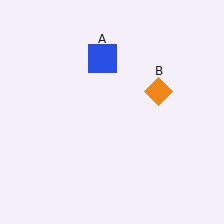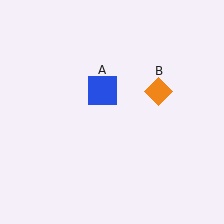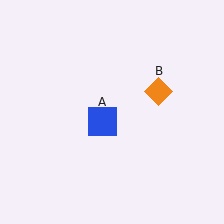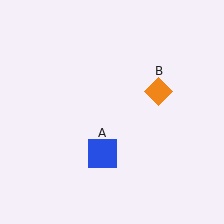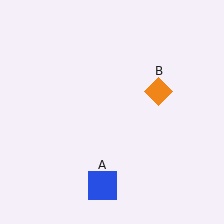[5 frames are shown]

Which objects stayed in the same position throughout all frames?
Orange diamond (object B) remained stationary.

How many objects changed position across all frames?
1 object changed position: blue square (object A).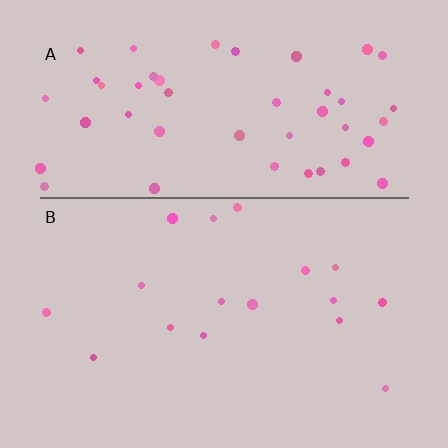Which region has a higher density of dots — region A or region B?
A (the top).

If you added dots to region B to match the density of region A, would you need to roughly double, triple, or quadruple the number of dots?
Approximately triple.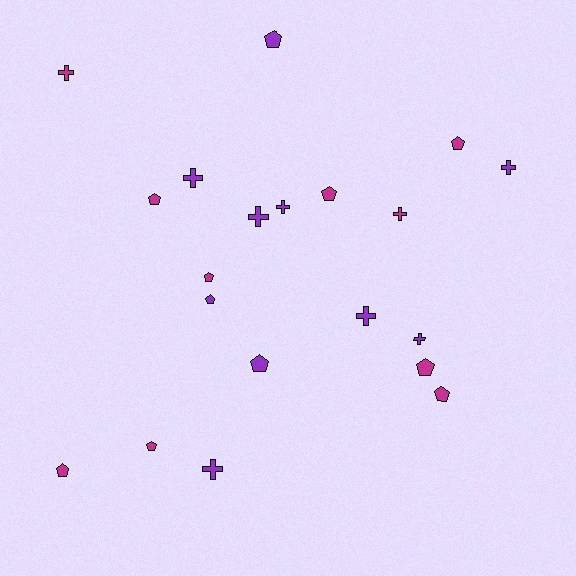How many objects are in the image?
There are 20 objects.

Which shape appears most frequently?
Pentagon, with 11 objects.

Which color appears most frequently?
Purple, with 10 objects.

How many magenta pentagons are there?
There are 8 magenta pentagons.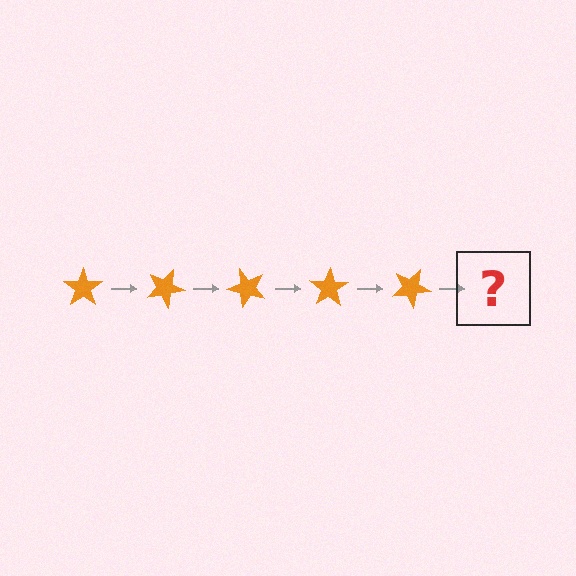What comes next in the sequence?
The next element should be an orange star rotated 125 degrees.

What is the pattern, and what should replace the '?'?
The pattern is that the star rotates 25 degrees each step. The '?' should be an orange star rotated 125 degrees.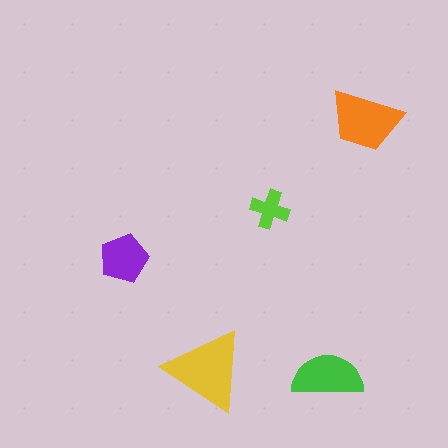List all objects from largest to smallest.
The yellow triangle, the orange trapezoid, the green semicircle, the purple pentagon, the lime cross.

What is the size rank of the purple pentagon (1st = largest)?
4th.